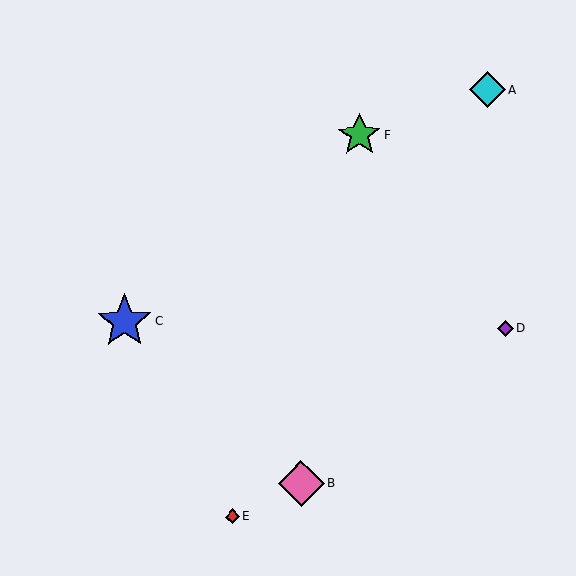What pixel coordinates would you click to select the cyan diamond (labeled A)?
Click at (487, 90) to select the cyan diamond A.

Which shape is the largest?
The blue star (labeled C) is the largest.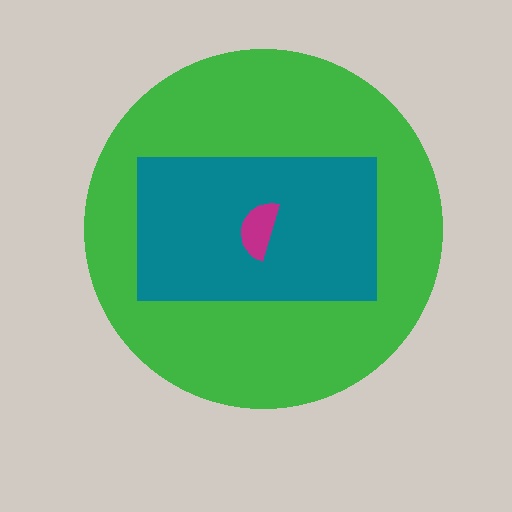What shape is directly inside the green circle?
The teal rectangle.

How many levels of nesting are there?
3.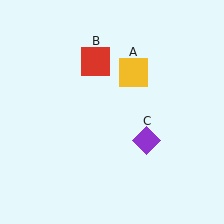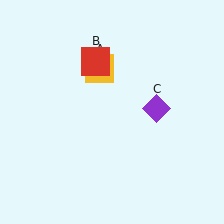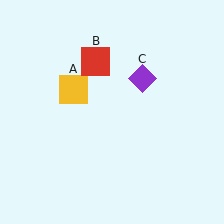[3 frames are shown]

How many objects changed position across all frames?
2 objects changed position: yellow square (object A), purple diamond (object C).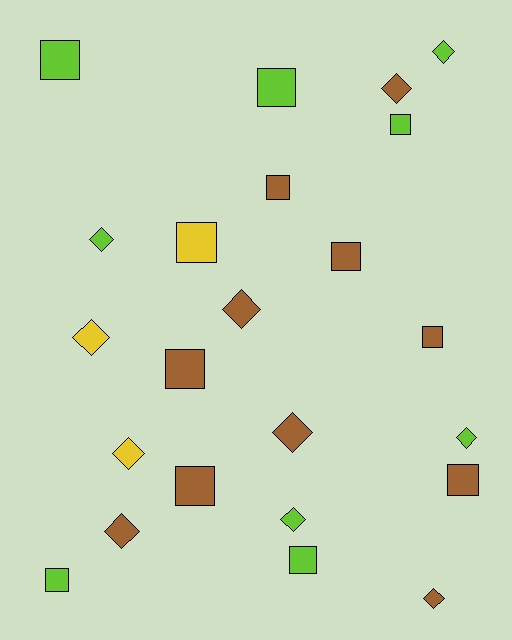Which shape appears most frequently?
Square, with 12 objects.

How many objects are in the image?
There are 23 objects.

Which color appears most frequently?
Brown, with 11 objects.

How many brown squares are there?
There are 6 brown squares.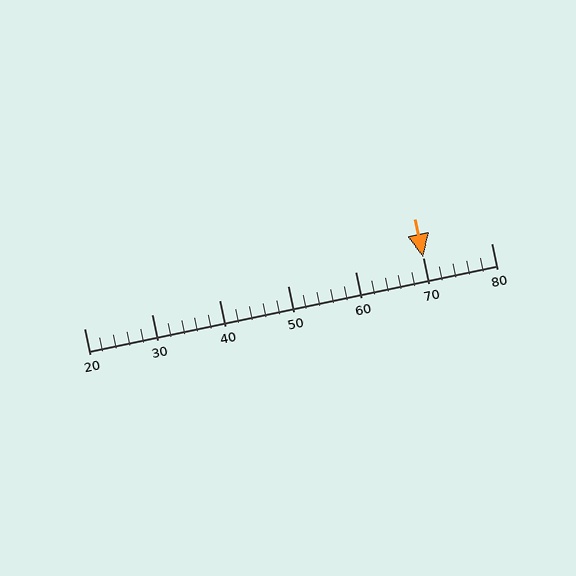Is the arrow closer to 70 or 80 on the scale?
The arrow is closer to 70.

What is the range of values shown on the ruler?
The ruler shows values from 20 to 80.